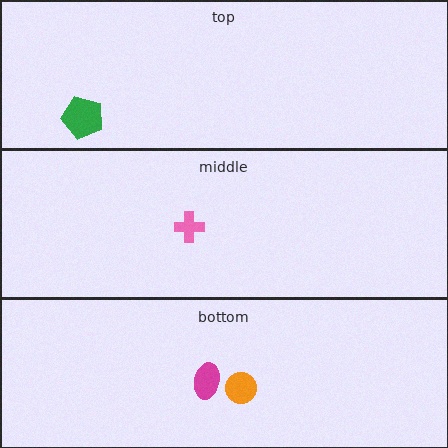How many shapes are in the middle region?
1.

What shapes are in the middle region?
The pink cross.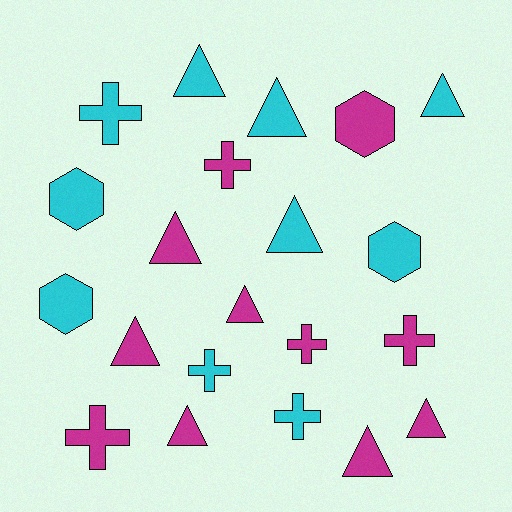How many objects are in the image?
There are 21 objects.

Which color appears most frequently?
Magenta, with 11 objects.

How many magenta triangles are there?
There are 6 magenta triangles.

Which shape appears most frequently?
Triangle, with 10 objects.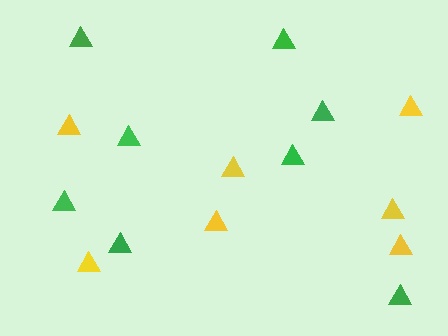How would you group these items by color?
There are 2 groups: one group of yellow triangles (7) and one group of green triangles (8).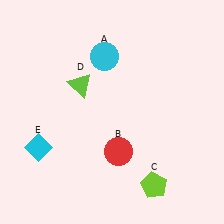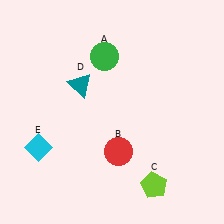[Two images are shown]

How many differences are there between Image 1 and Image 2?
There are 2 differences between the two images.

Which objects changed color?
A changed from cyan to green. D changed from lime to teal.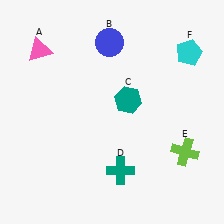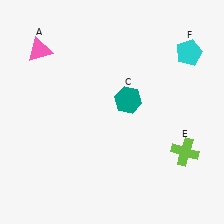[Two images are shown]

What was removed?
The teal cross (D), the blue circle (B) were removed in Image 2.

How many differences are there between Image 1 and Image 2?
There are 2 differences between the two images.